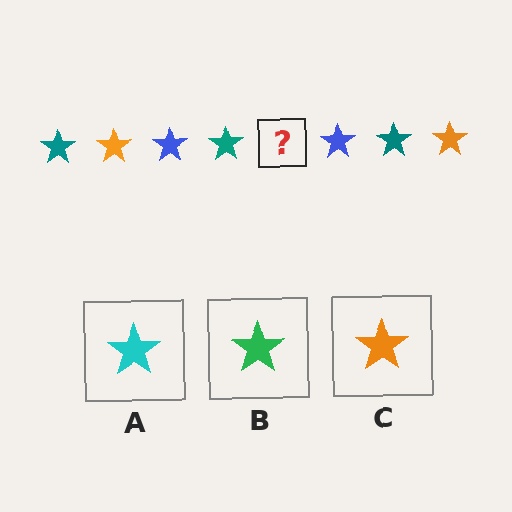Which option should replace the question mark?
Option C.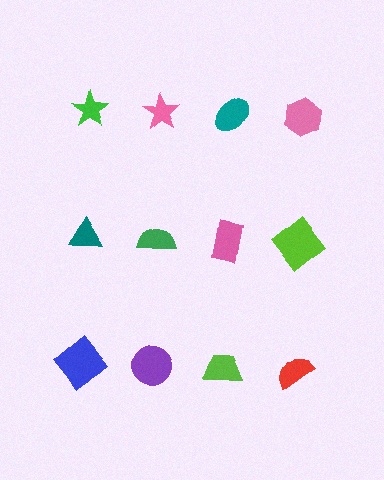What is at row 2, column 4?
A lime diamond.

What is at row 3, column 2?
A purple circle.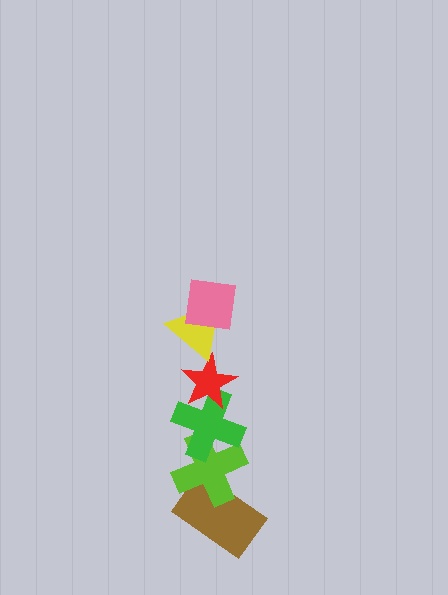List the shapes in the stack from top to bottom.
From top to bottom: the pink square, the yellow triangle, the red star, the green cross, the lime cross, the brown rectangle.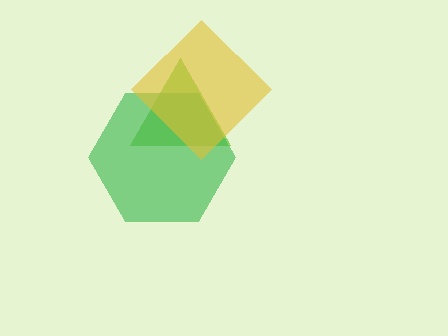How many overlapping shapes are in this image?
There are 3 overlapping shapes in the image.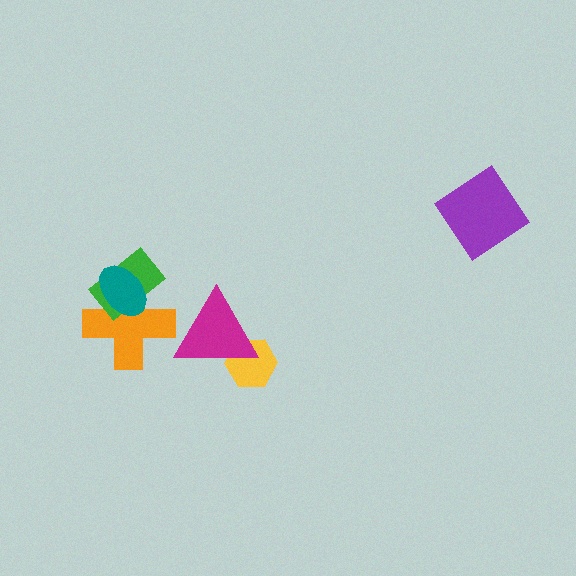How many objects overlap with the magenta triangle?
1 object overlaps with the magenta triangle.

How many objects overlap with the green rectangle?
2 objects overlap with the green rectangle.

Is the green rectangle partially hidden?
Yes, it is partially covered by another shape.